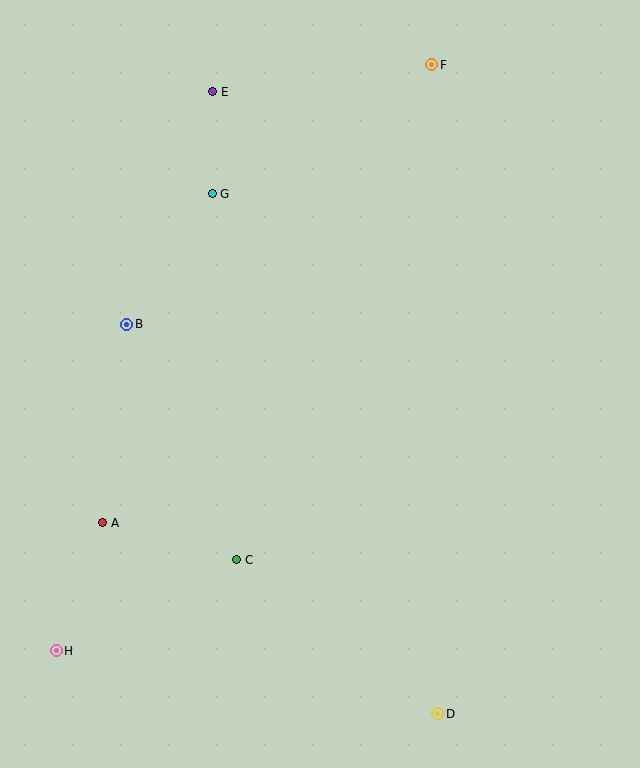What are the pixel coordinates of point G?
Point G is at (212, 194).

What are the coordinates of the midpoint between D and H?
The midpoint between D and H is at (247, 682).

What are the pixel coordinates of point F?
Point F is at (432, 65).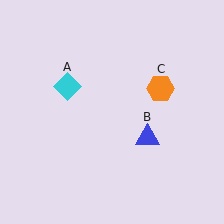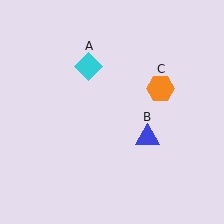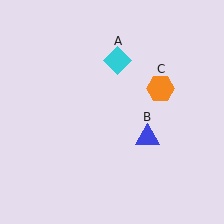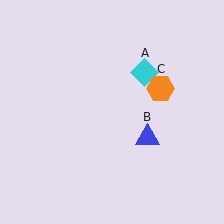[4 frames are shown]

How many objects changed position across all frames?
1 object changed position: cyan diamond (object A).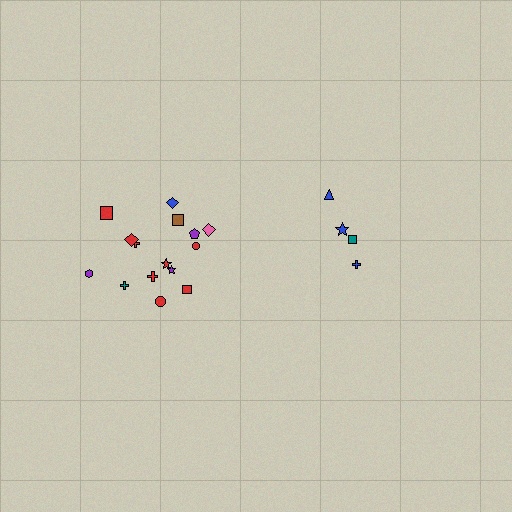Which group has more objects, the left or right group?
The left group.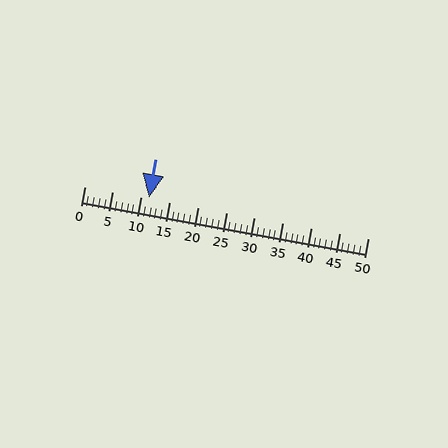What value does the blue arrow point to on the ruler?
The blue arrow points to approximately 11.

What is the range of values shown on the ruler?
The ruler shows values from 0 to 50.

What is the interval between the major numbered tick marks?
The major tick marks are spaced 5 units apart.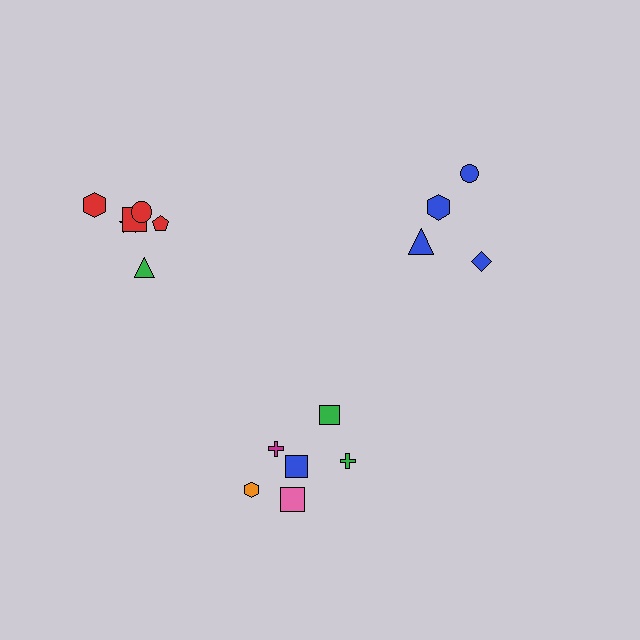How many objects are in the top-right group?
There are 4 objects.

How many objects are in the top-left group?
There are 6 objects.